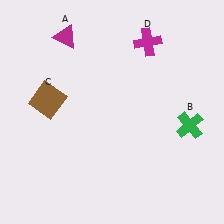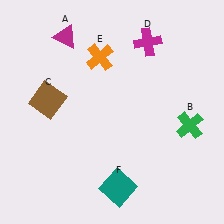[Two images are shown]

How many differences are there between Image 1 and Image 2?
There are 2 differences between the two images.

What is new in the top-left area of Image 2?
An orange cross (E) was added in the top-left area of Image 2.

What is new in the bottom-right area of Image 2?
A teal square (F) was added in the bottom-right area of Image 2.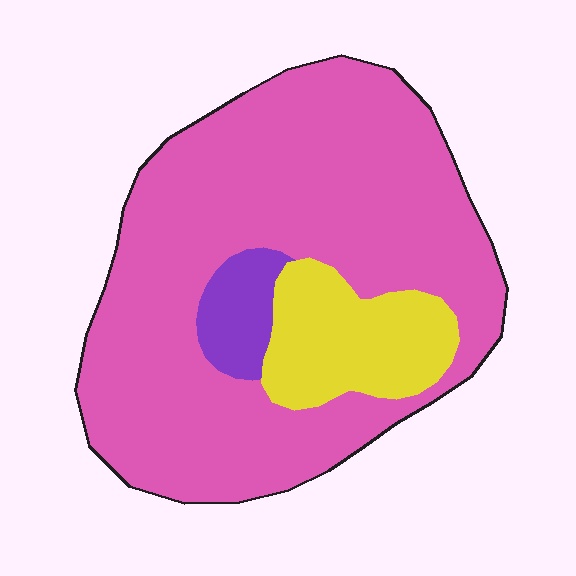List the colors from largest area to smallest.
From largest to smallest: pink, yellow, purple.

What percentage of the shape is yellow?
Yellow takes up about one sixth (1/6) of the shape.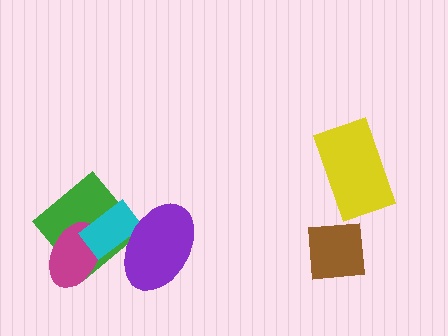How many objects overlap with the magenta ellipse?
2 objects overlap with the magenta ellipse.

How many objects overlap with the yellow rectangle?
0 objects overlap with the yellow rectangle.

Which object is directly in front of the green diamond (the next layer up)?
The magenta ellipse is directly in front of the green diamond.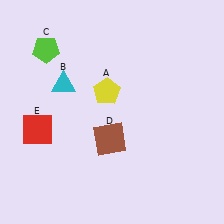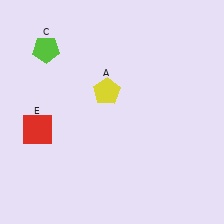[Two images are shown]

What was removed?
The cyan triangle (B), the brown square (D) were removed in Image 2.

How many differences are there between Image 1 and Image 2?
There are 2 differences between the two images.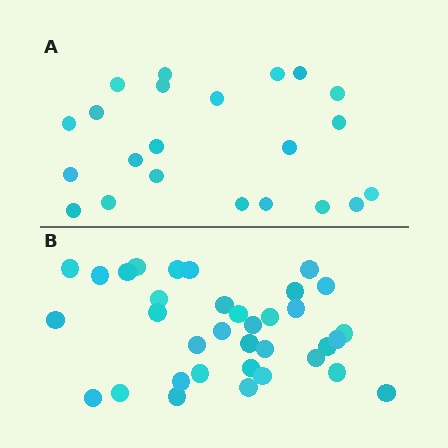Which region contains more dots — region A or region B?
Region B (the bottom region) has more dots.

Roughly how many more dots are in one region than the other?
Region B has approximately 15 more dots than region A.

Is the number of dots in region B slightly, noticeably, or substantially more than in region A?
Region B has substantially more. The ratio is roughly 1.6 to 1.